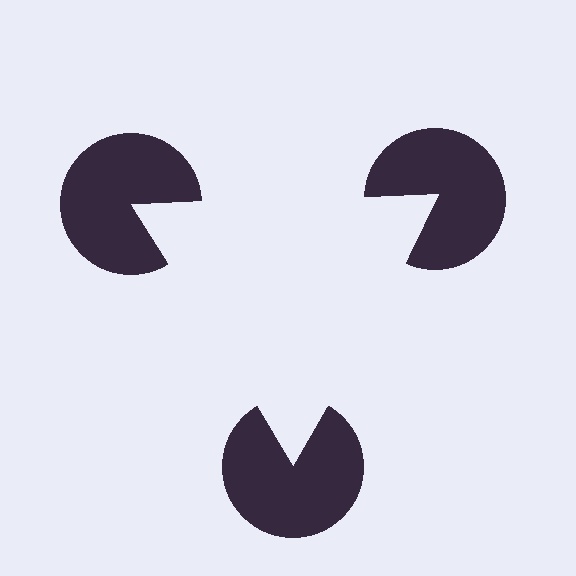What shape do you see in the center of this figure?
An illusory triangle — its edges are inferred from the aligned wedge cuts in the pac-man discs, not physically drawn.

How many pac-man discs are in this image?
There are 3 — one at each vertex of the illusory triangle.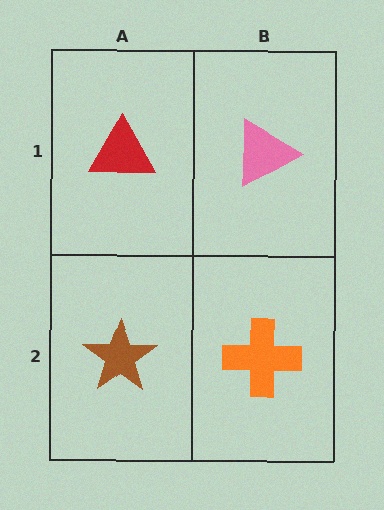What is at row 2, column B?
An orange cross.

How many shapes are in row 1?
2 shapes.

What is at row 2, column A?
A brown star.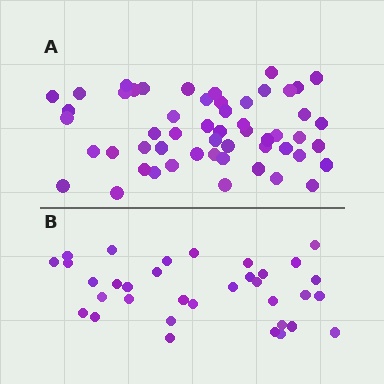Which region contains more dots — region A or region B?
Region A (the top region) has more dots.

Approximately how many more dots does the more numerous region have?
Region A has approximately 20 more dots than region B.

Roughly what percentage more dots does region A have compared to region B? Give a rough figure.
About 60% more.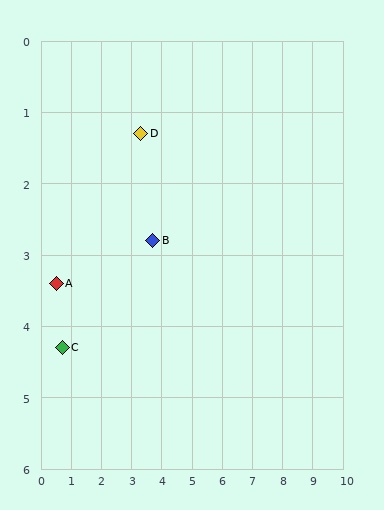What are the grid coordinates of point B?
Point B is at approximately (3.7, 2.8).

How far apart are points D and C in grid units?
Points D and C are about 4.0 grid units apart.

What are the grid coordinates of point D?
Point D is at approximately (3.3, 1.3).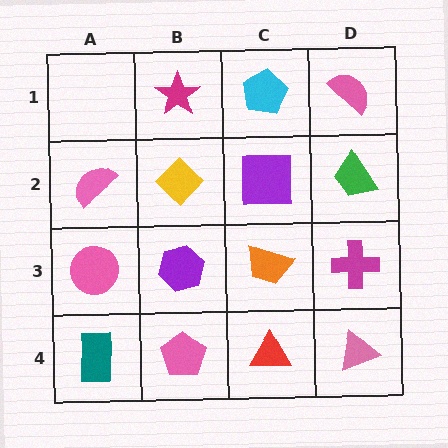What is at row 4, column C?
A red triangle.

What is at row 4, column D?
A pink triangle.